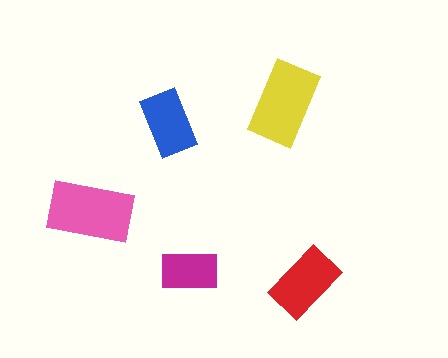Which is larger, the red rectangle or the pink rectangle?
The pink one.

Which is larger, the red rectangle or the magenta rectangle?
The red one.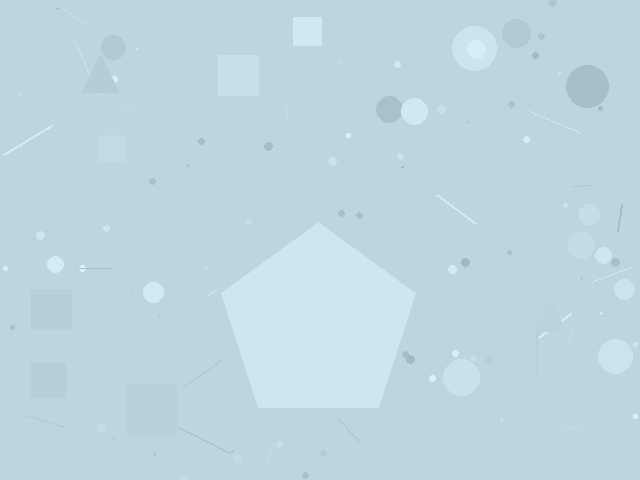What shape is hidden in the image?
A pentagon is hidden in the image.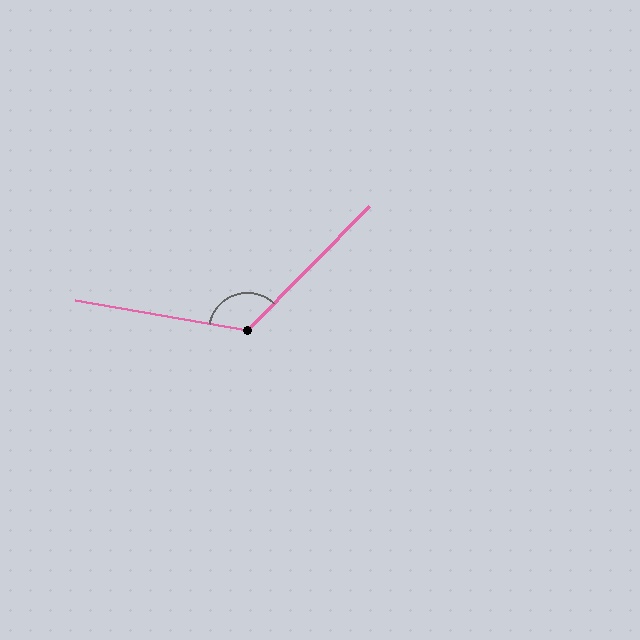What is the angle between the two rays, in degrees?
Approximately 124 degrees.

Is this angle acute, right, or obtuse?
It is obtuse.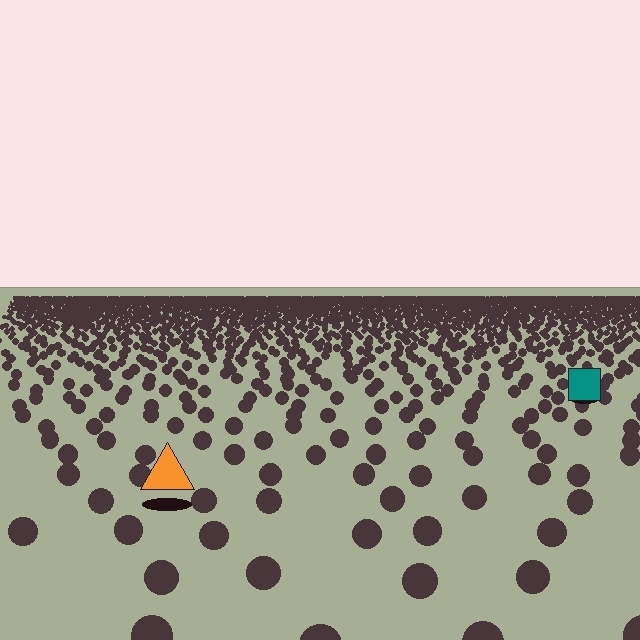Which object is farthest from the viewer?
The teal square is farthest from the viewer. It appears smaller and the ground texture around it is denser.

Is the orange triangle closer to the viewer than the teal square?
Yes. The orange triangle is closer — you can tell from the texture gradient: the ground texture is coarser near it.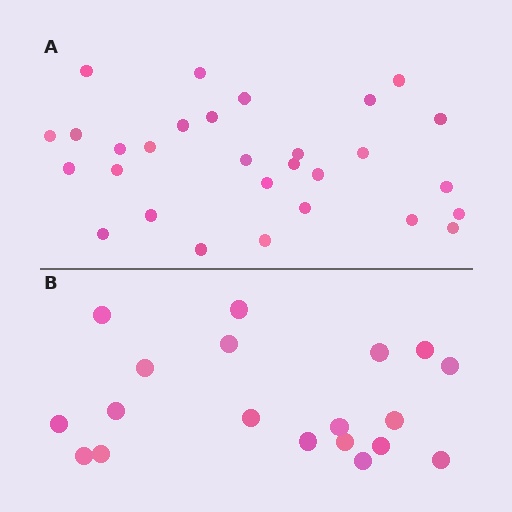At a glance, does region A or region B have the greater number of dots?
Region A (the top region) has more dots.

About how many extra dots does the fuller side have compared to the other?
Region A has roughly 10 or so more dots than region B.